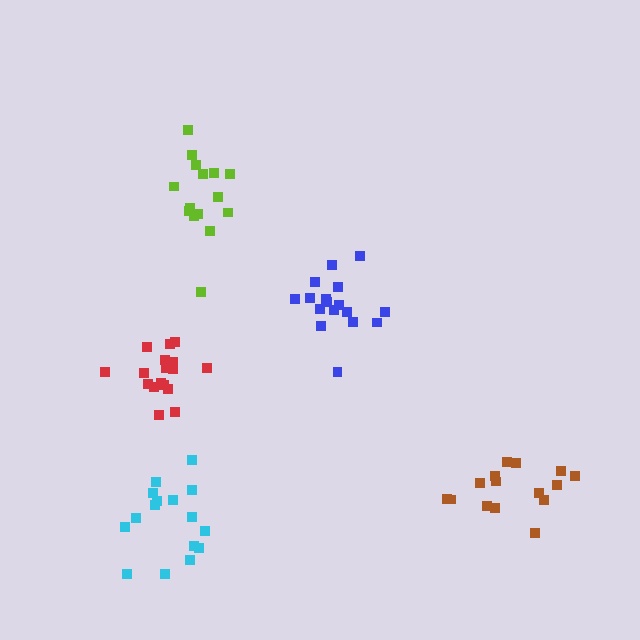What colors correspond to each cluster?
The clusters are colored: blue, brown, red, cyan, lime.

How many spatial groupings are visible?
There are 5 spatial groupings.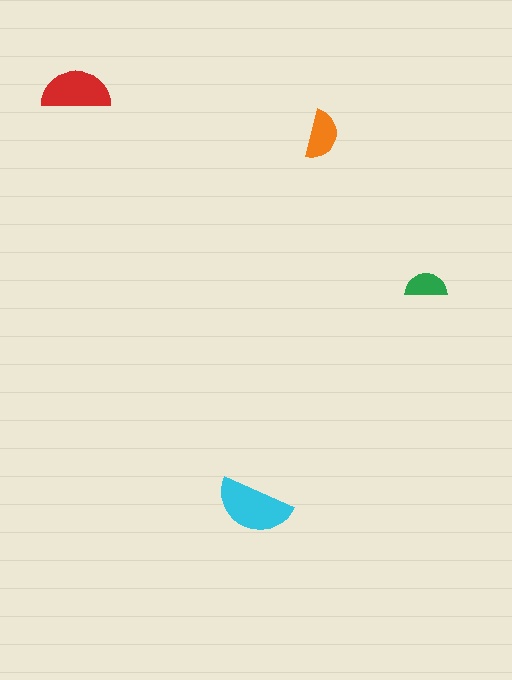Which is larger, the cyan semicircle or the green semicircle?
The cyan one.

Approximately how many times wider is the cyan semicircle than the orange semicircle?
About 1.5 times wider.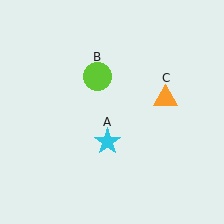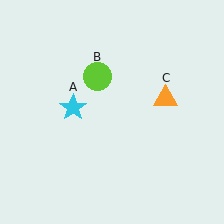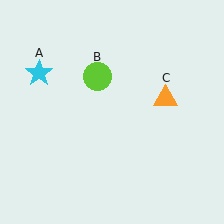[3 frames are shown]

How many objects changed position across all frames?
1 object changed position: cyan star (object A).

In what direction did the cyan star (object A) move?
The cyan star (object A) moved up and to the left.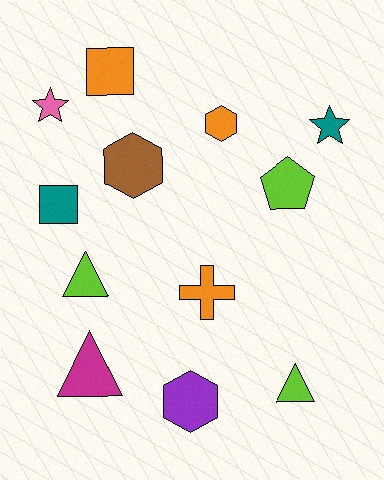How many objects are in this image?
There are 12 objects.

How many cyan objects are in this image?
There are no cyan objects.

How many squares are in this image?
There are 2 squares.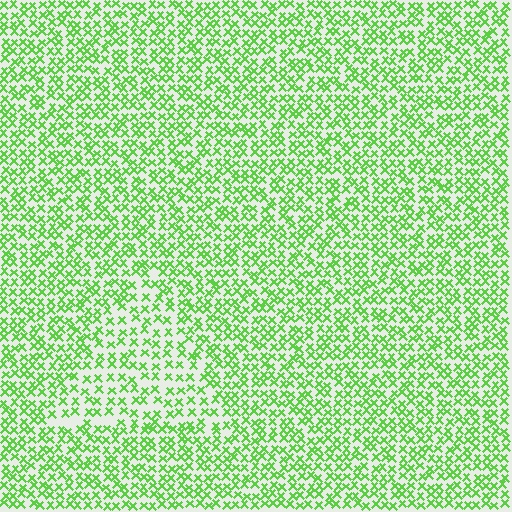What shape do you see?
I see a triangle.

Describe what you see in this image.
The image contains small lime elements arranged at two different densities. A triangle-shaped region is visible where the elements are less densely packed than the surrounding area.